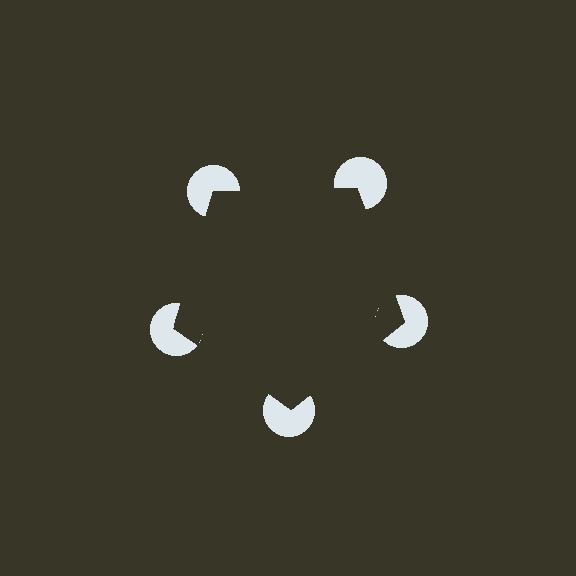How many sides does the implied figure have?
5 sides.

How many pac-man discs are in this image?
There are 5 — one at each vertex of the illusory pentagon.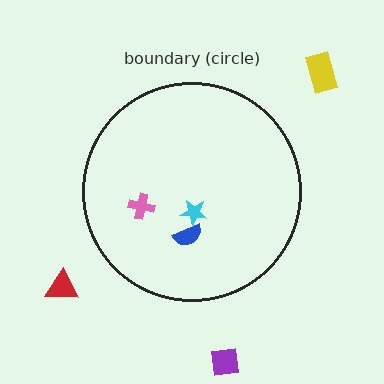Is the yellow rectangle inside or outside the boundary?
Outside.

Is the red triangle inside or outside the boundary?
Outside.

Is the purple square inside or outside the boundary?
Outside.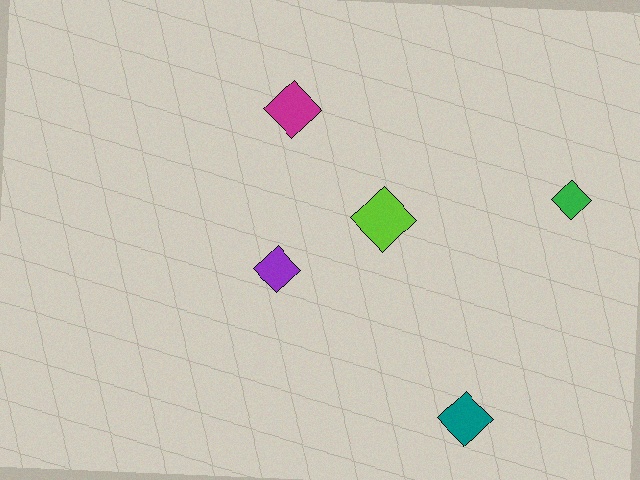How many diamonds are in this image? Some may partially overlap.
There are 5 diamonds.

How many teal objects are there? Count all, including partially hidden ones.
There is 1 teal object.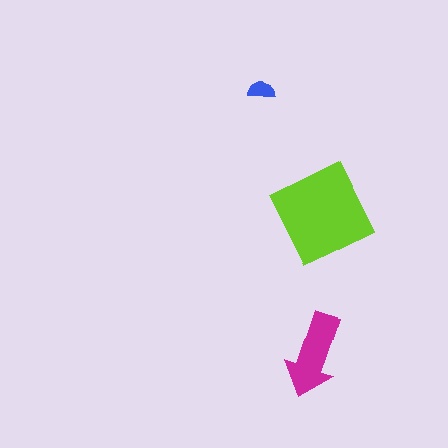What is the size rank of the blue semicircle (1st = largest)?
3rd.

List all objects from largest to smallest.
The lime square, the magenta arrow, the blue semicircle.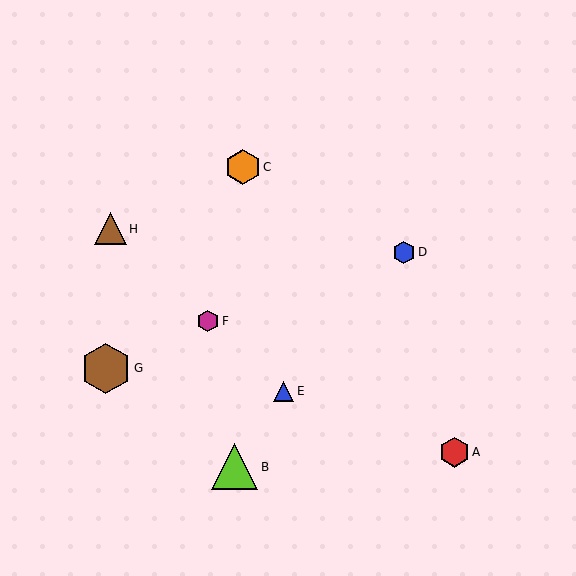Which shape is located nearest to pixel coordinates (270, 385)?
The blue triangle (labeled E) at (284, 391) is nearest to that location.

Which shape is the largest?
The brown hexagon (labeled G) is the largest.